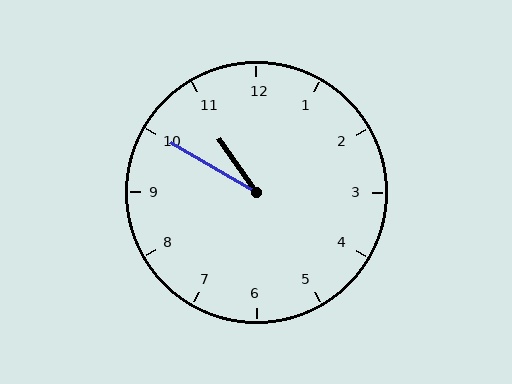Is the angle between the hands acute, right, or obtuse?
It is acute.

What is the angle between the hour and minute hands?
Approximately 25 degrees.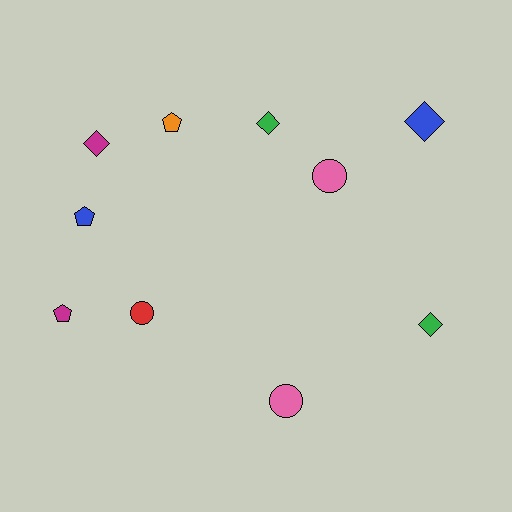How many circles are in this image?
There are 3 circles.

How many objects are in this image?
There are 10 objects.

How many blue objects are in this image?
There are 2 blue objects.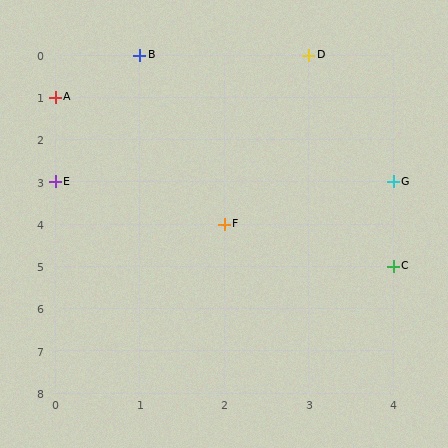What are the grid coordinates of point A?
Point A is at grid coordinates (0, 1).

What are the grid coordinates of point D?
Point D is at grid coordinates (3, 0).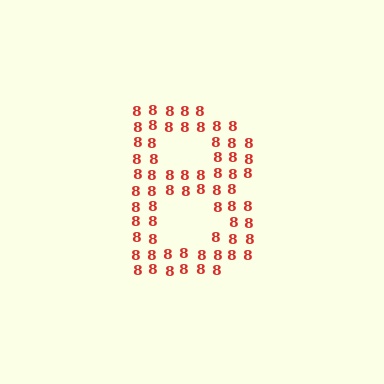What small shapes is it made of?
It is made of small digit 8's.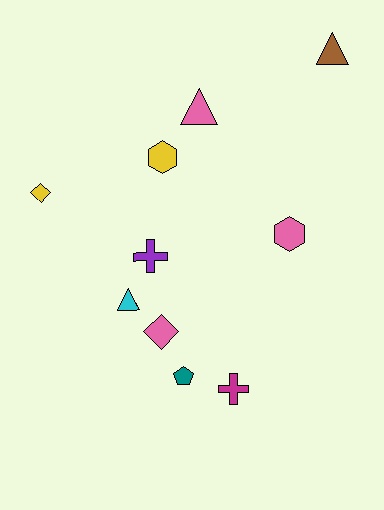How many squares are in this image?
There are no squares.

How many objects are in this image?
There are 10 objects.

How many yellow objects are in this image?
There are 2 yellow objects.